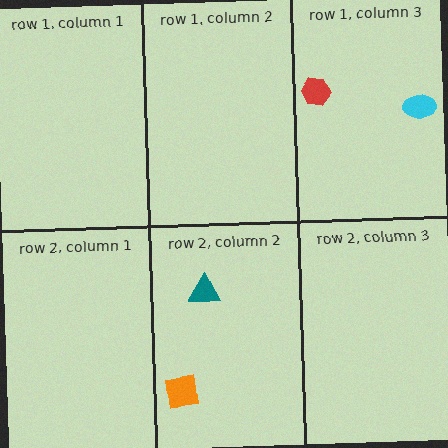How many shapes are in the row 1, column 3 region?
2.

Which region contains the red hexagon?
The row 1, column 3 region.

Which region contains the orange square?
The row 2, column 2 region.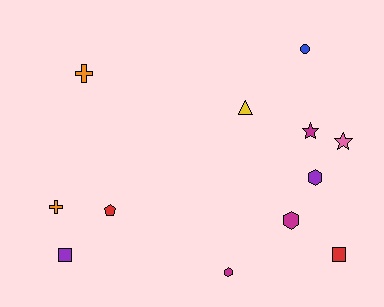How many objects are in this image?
There are 12 objects.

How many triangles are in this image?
There is 1 triangle.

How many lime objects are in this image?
There are no lime objects.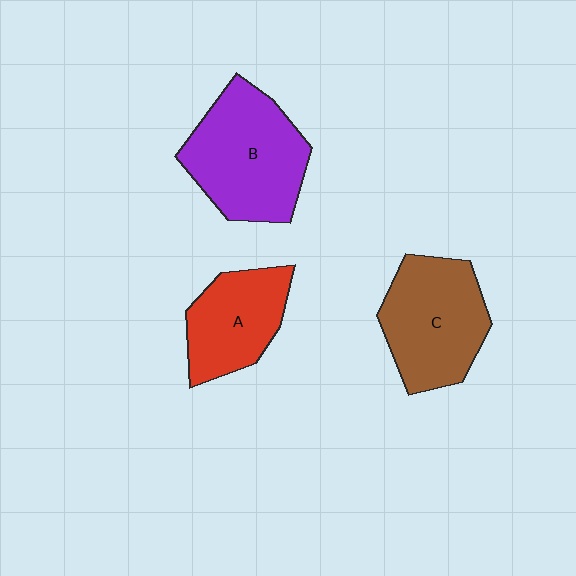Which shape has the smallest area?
Shape A (red).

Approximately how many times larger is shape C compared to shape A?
Approximately 1.3 times.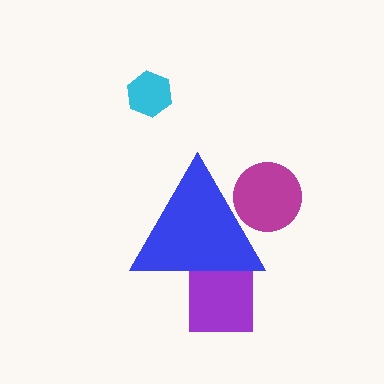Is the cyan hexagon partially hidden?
No, the cyan hexagon is fully visible.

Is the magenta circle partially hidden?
Yes, the magenta circle is partially hidden behind the blue triangle.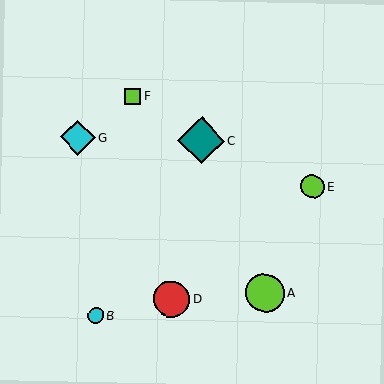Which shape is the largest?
The teal diamond (labeled C) is the largest.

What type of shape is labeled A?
Shape A is a lime circle.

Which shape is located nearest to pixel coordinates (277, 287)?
The lime circle (labeled A) at (265, 293) is nearest to that location.